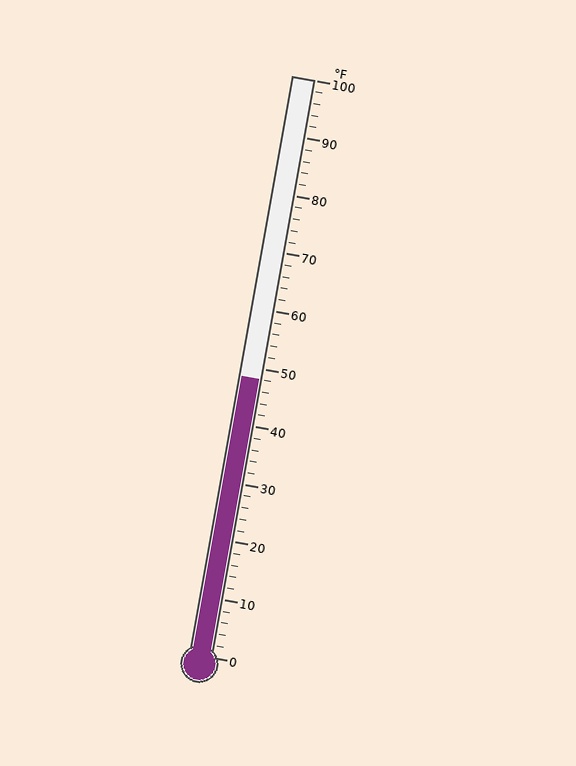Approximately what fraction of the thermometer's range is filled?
The thermometer is filled to approximately 50% of its range.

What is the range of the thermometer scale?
The thermometer scale ranges from 0°F to 100°F.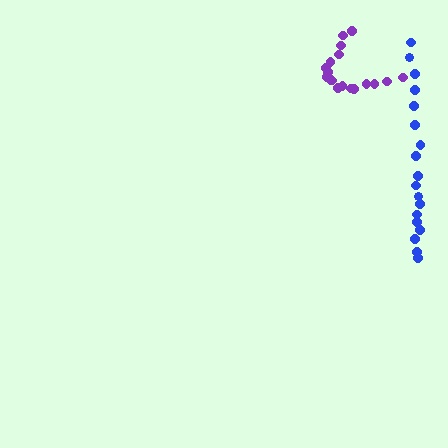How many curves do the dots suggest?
There are 2 distinct paths.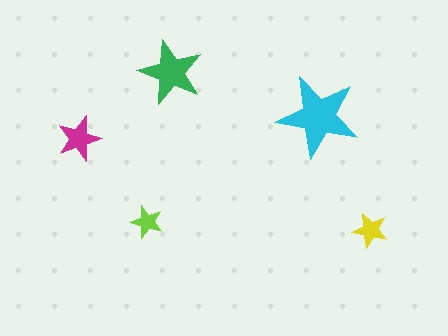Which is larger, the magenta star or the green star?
The green one.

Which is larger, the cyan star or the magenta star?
The cyan one.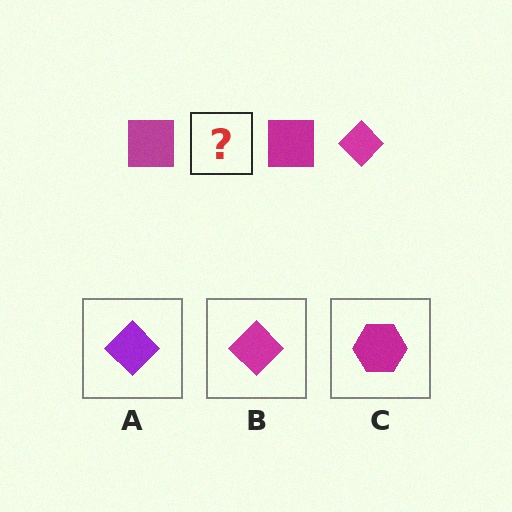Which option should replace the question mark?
Option B.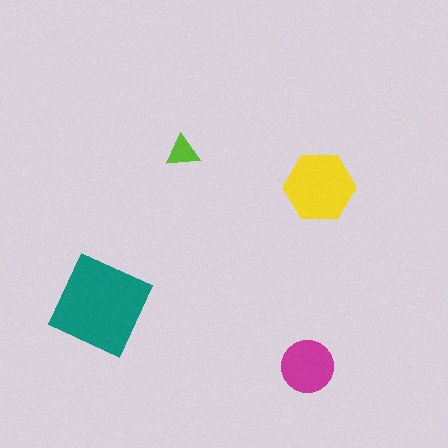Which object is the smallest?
The lime triangle.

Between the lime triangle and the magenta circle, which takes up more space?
The magenta circle.